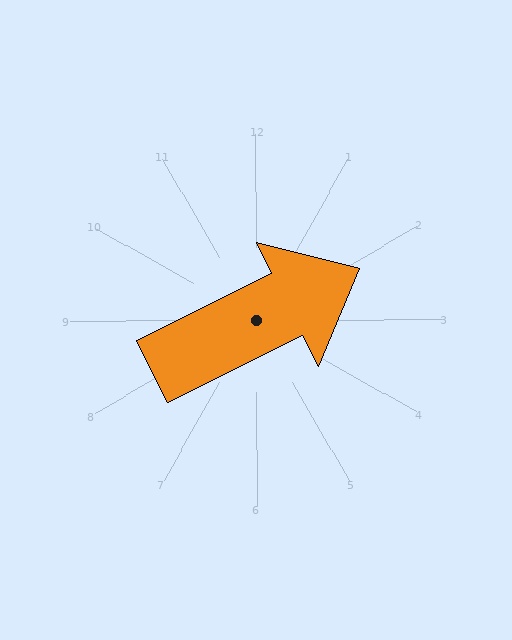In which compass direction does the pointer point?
Northeast.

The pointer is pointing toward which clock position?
Roughly 2 o'clock.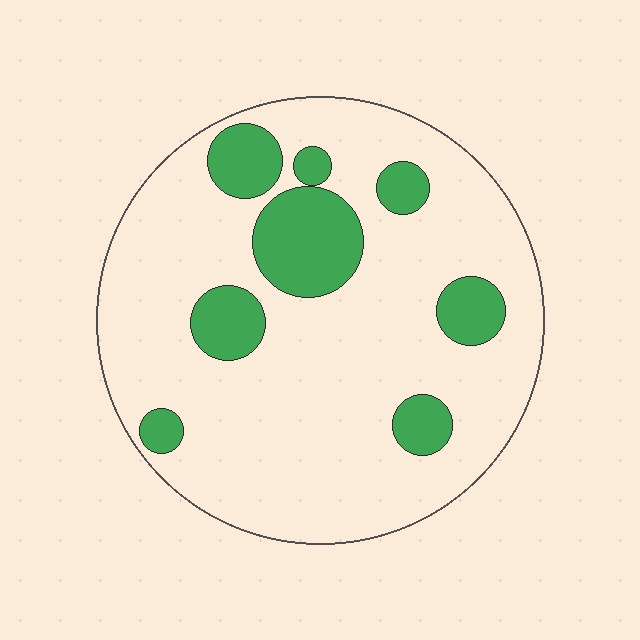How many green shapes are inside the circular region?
8.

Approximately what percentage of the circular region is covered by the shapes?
Approximately 20%.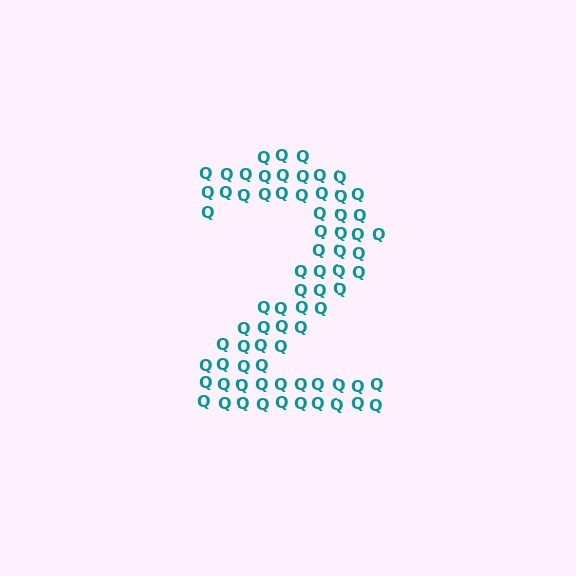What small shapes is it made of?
It is made of small letter Q's.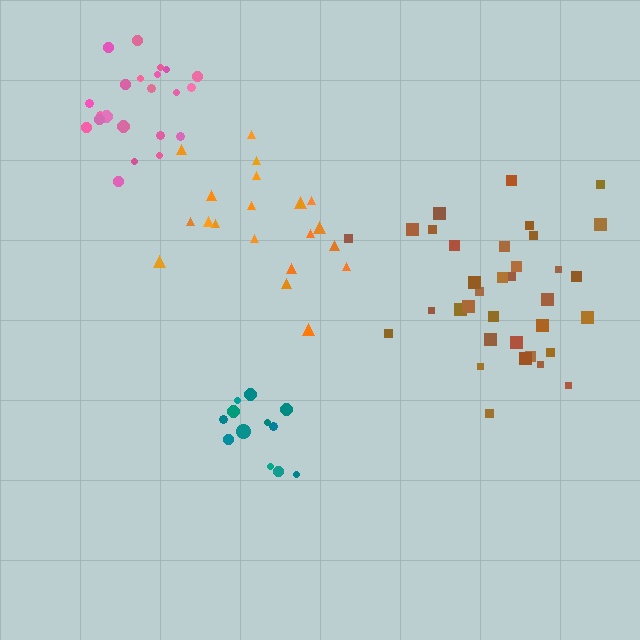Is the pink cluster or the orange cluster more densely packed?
Pink.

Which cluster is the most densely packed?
Teal.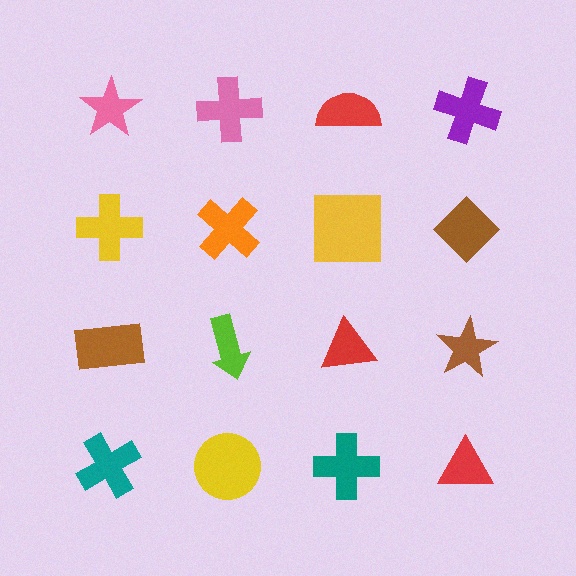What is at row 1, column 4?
A purple cross.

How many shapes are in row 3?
4 shapes.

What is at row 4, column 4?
A red triangle.